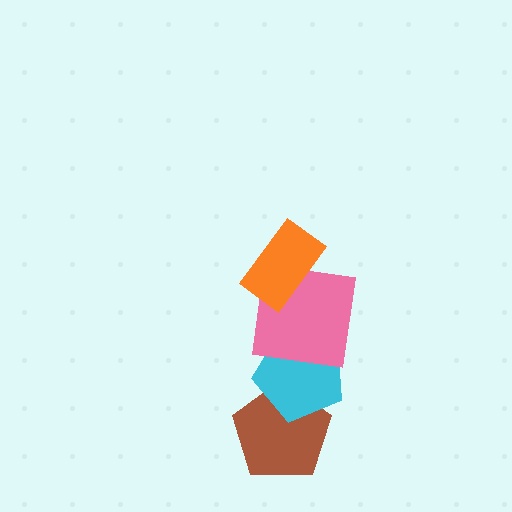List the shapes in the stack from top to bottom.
From top to bottom: the orange rectangle, the pink square, the cyan pentagon, the brown pentagon.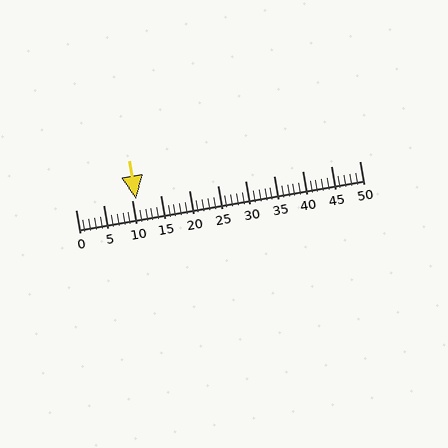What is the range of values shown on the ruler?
The ruler shows values from 0 to 50.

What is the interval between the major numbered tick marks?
The major tick marks are spaced 5 units apart.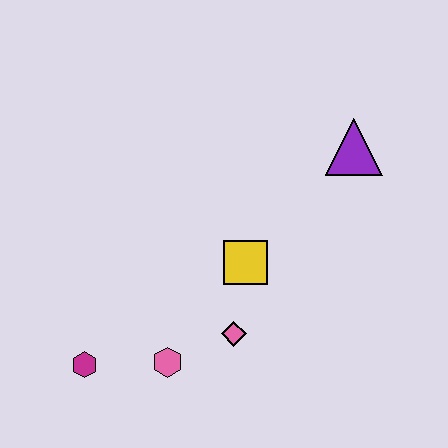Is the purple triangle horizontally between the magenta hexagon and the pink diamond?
No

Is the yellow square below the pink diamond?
No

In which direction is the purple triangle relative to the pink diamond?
The purple triangle is above the pink diamond.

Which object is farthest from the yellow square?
The magenta hexagon is farthest from the yellow square.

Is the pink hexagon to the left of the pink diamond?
Yes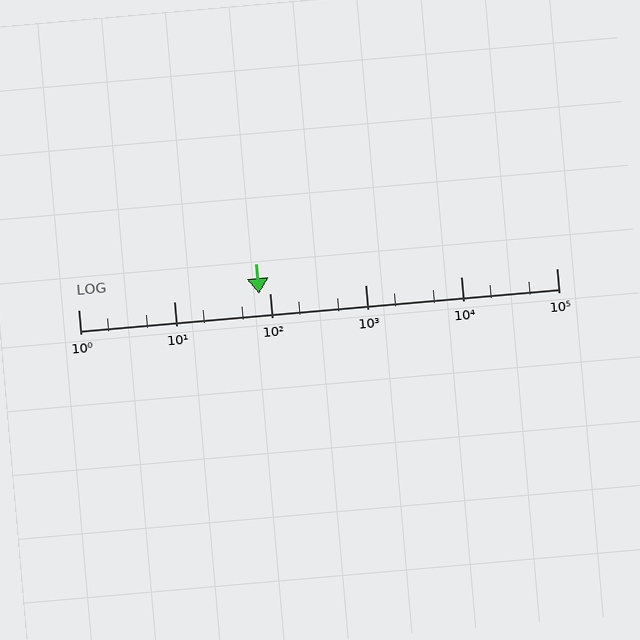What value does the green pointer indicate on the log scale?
The pointer indicates approximately 78.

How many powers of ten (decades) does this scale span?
The scale spans 5 decades, from 1 to 100000.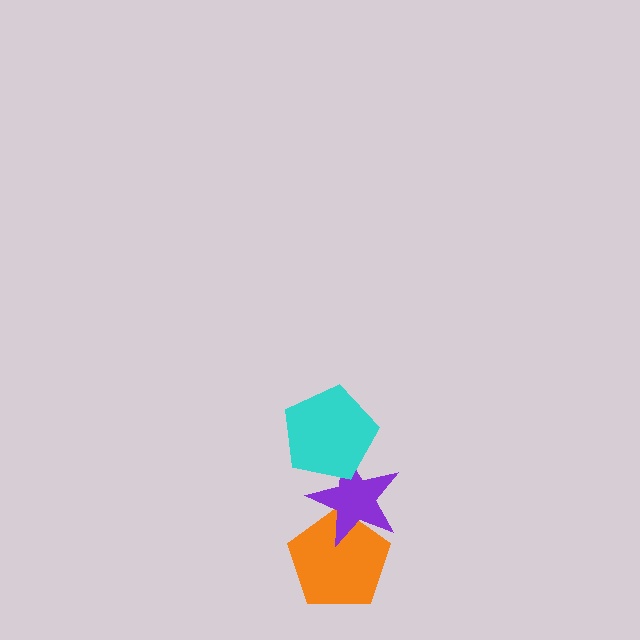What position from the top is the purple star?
The purple star is 2nd from the top.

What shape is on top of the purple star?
The cyan pentagon is on top of the purple star.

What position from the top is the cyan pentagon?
The cyan pentagon is 1st from the top.